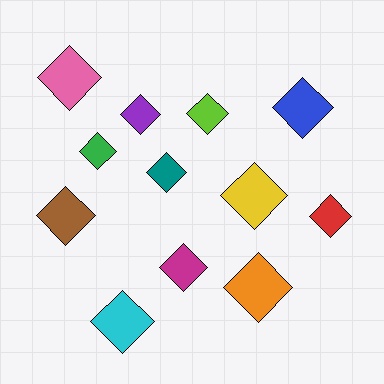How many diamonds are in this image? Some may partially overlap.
There are 12 diamonds.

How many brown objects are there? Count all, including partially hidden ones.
There is 1 brown object.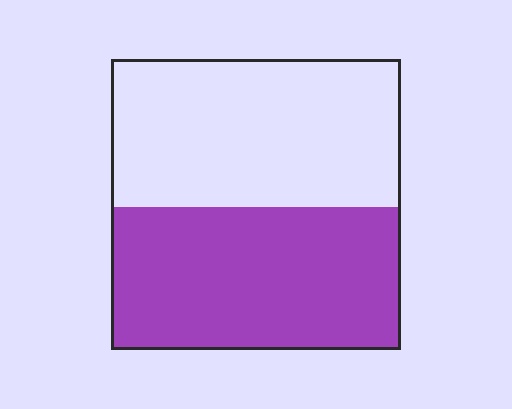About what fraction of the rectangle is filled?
About one half (1/2).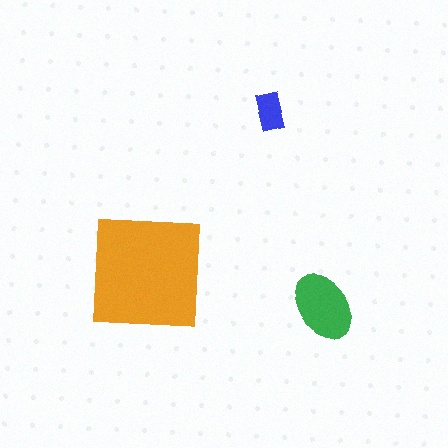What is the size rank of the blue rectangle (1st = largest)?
3rd.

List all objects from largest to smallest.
The orange square, the green ellipse, the blue rectangle.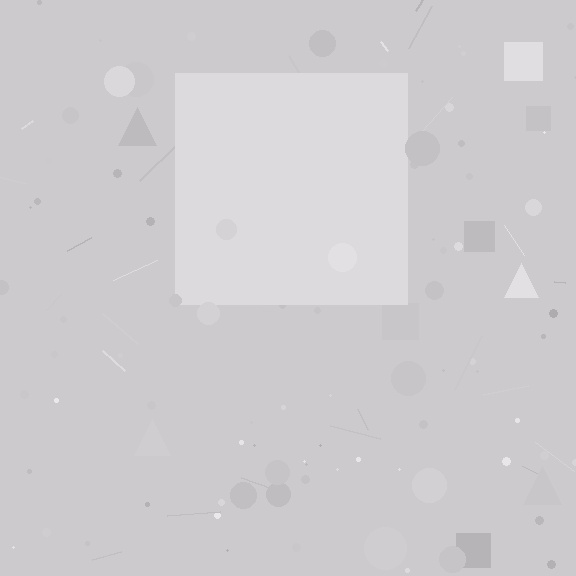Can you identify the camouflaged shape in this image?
The camouflaged shape is a square.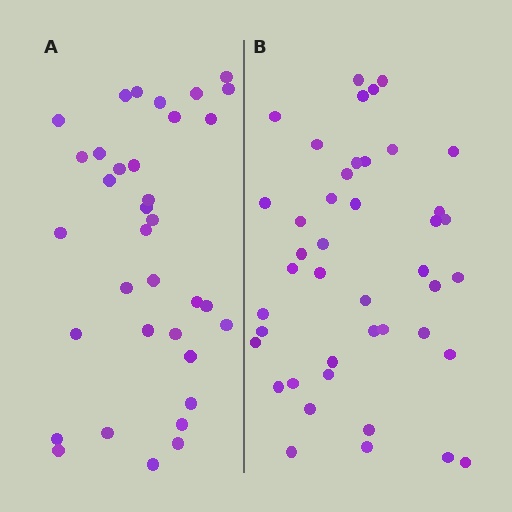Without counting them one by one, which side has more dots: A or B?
Region B (the right region) has more dots.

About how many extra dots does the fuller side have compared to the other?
Region B has roughly 8 or so more dots than region A.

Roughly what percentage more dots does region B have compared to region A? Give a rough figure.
About 25% more.